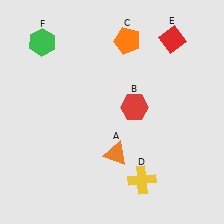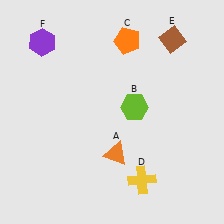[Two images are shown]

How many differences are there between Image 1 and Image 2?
There are 3 differences between the two images.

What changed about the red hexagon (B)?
In Image 1, B is red. In Image 2, it changed to lime.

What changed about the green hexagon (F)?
In Image 1, F is green. In Image 2, it changed to purple.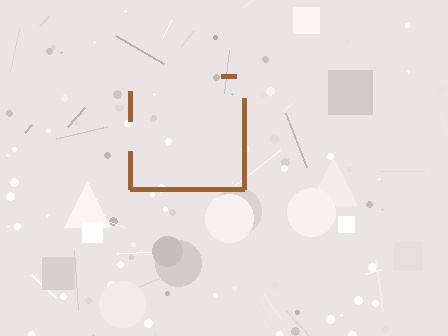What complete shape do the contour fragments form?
The contour fragments form a square.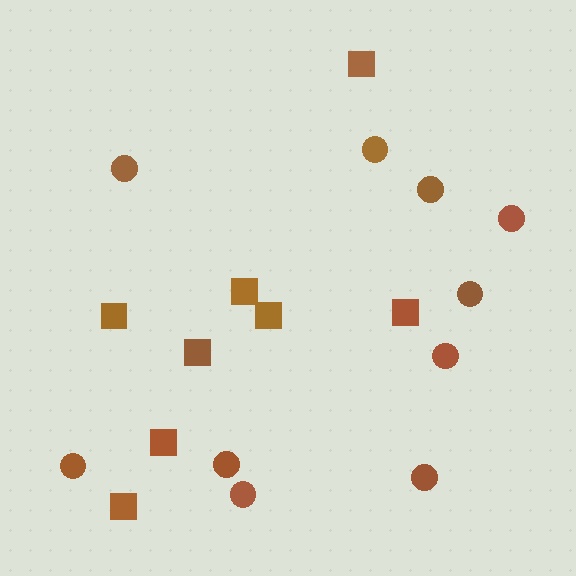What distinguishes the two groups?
There are 2 groups: one group of circles (10) and one group of squares (8).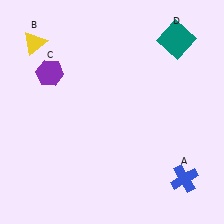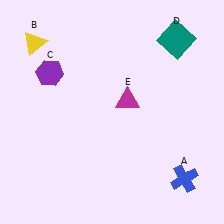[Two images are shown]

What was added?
A magenta triangle (E) was added in Image 2.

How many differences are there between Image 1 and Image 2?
There is 1 difference between the two images.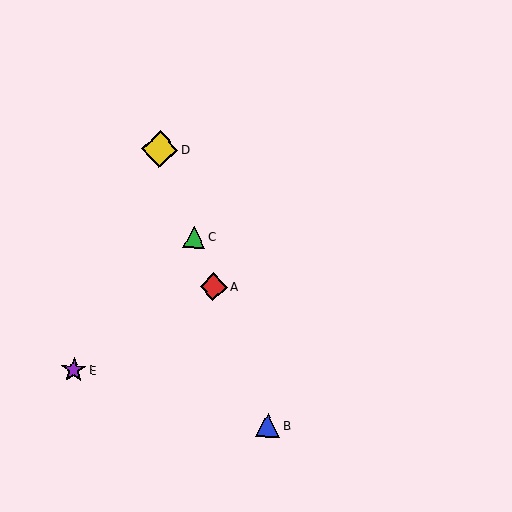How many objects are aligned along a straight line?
4 objects (A, B, C, D) are aligned along a straight line.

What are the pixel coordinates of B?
Object B is at (268, 425).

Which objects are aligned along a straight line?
Objects A, B, C, D are aligned along a straight line.